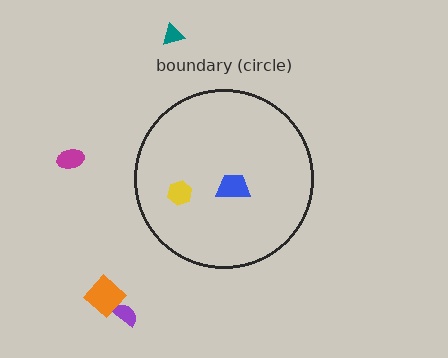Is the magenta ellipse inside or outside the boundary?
Outside.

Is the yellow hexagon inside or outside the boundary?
Inside.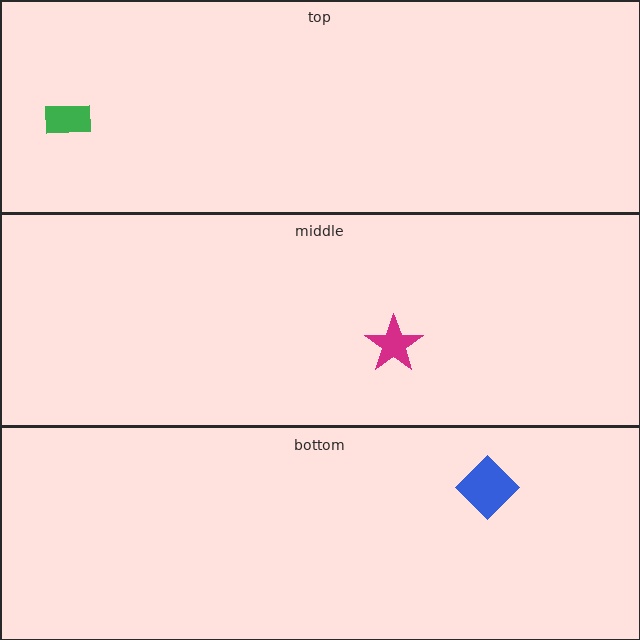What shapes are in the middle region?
The magenta star.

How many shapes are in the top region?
1.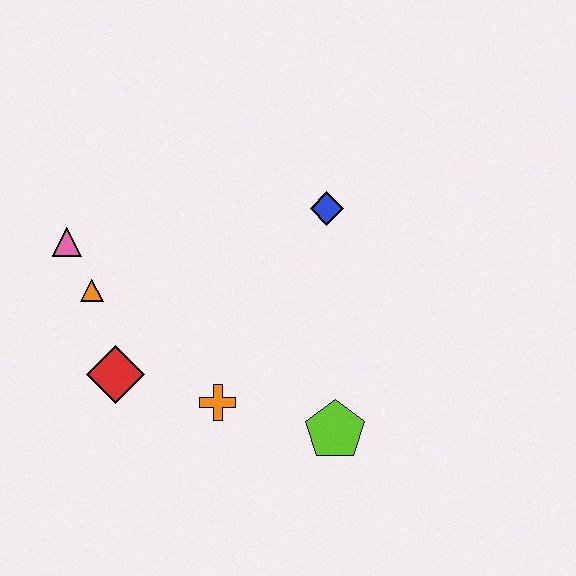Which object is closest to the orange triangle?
The pink triangle is closest to the orange triangle.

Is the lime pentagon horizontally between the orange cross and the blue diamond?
No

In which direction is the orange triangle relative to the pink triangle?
The orange triangle is below the pink triangle.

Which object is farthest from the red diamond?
The blue diamond is farthest from the red diamond.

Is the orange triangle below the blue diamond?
Yes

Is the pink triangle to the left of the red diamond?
Yes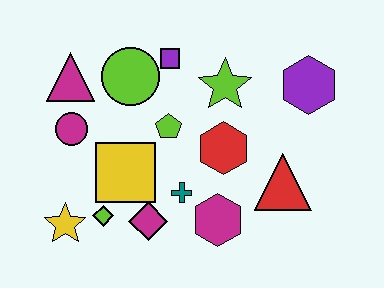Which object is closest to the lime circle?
The purple square is closest to the lime circle.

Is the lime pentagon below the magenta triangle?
Yes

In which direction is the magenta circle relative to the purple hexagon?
The magenta circle is to the left of the purple hexagon.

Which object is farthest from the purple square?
The yellow star is farthest from the purple square.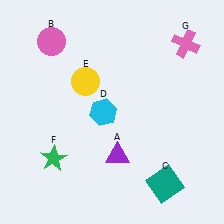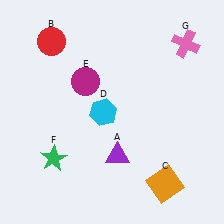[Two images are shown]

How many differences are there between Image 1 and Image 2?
There are 3 differences between the two images.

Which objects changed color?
B changed from pink to red. C changed from teal to orange. E changed from yellow to magenta.